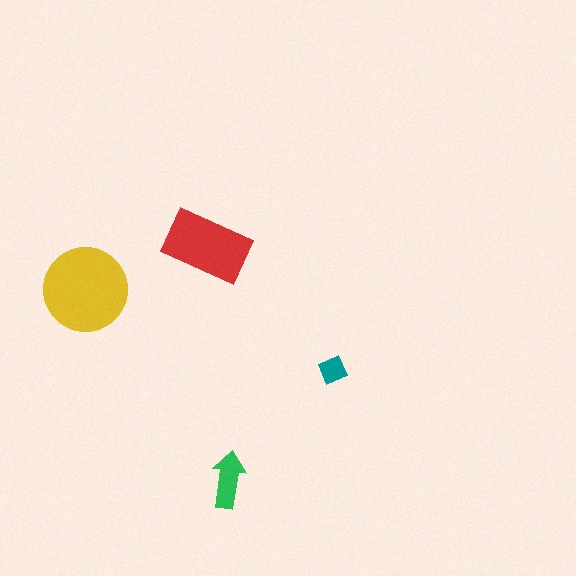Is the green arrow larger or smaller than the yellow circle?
Smaller.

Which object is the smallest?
The teal diamond.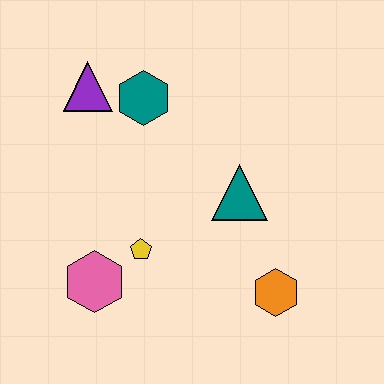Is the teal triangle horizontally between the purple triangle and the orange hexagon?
Yes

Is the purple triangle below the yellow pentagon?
No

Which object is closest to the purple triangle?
The teal hexagon is closest to the purple triangle.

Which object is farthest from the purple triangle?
The orange hexagon is farthest from the purple triangle.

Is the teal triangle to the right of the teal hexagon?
Yes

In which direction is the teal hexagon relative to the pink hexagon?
The teal hexagon is above the pink hexagon.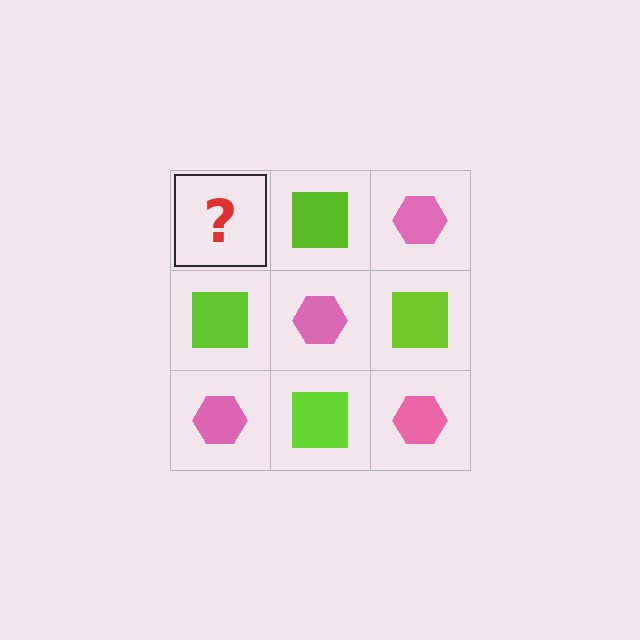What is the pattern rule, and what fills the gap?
The rule is that it alternates pink hexagon and lime square in a checkerboard pattern. The gap should be filled with a pink hexagon.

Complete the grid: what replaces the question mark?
The question mark should be replaced with a pink hexagon.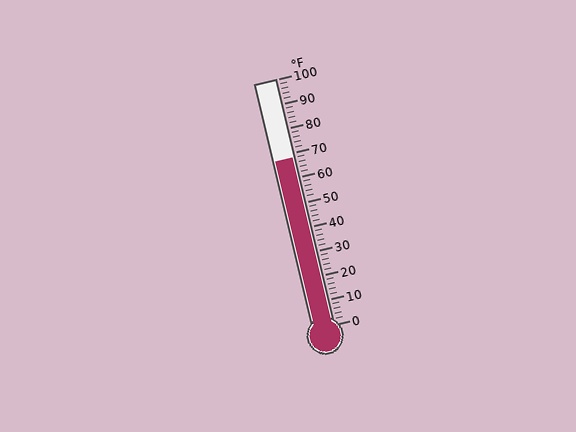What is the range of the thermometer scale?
The thermometer scale ranges from 0°F to 100°F.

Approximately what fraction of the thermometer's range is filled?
The thermometer is filled to approximately 70% of its range.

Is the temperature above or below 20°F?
The temperature is above 20°F.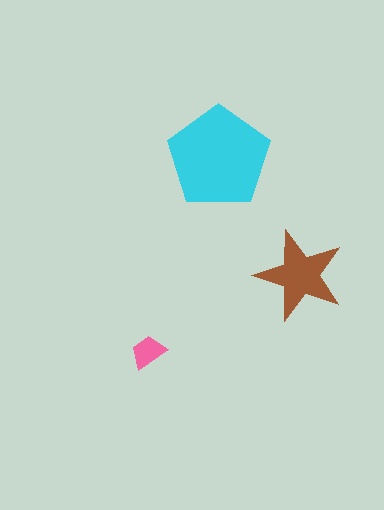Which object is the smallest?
The pink trapezoid.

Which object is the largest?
The cyan pentagon.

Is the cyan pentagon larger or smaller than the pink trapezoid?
Larger.